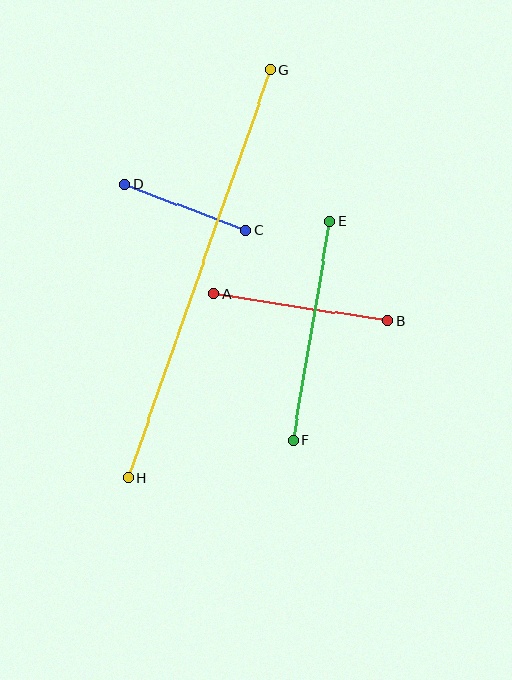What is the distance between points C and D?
The distance is approximately 130 pixels.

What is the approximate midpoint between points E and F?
The midpoint is at approximately (311, 331) pixels.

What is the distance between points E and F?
The distance is approximately 222 pixels.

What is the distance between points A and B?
The distance is approximately 176 pixels.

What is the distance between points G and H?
The distance is approximately 432 pixels.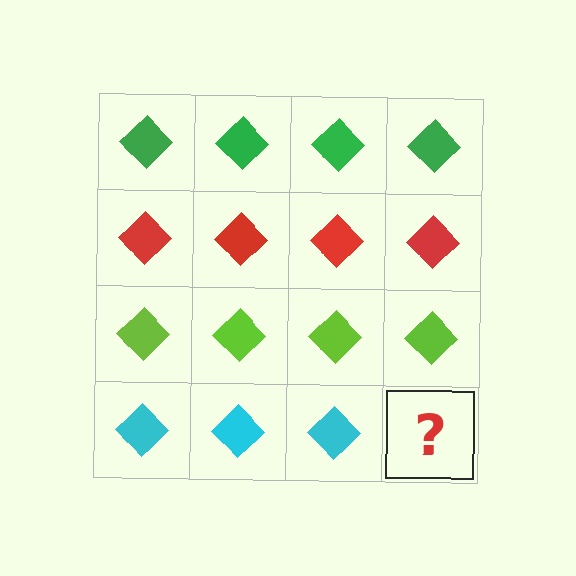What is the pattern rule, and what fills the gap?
The rule is that each row has a consistent color. The gap should be filled with a cyan diamond.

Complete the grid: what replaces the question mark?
The question mark should be replaced with a cyan diamond.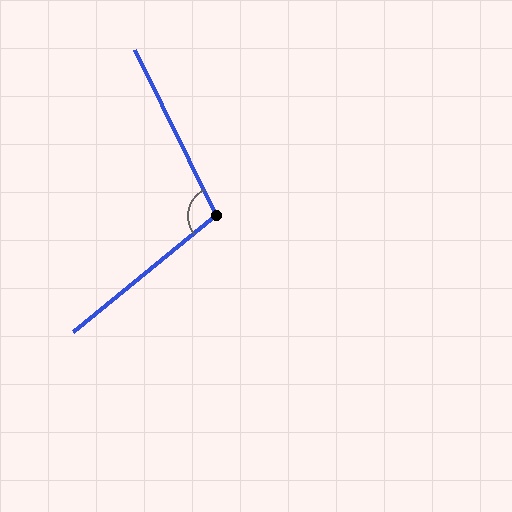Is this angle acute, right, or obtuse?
It is obtuse.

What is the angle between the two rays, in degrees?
Approximately 103 degrees.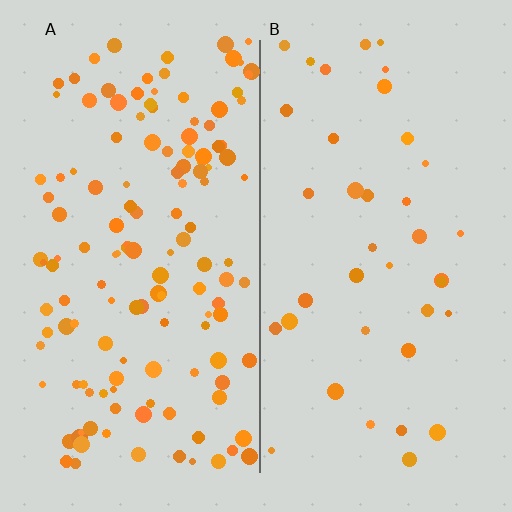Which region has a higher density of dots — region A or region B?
A (the left).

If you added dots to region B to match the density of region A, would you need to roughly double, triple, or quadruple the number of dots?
Approximately quadruple.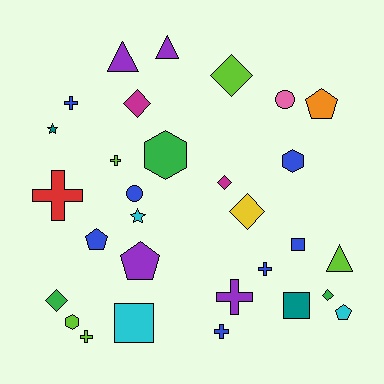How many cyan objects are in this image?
There are 3 cyan objects.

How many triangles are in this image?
There are 3 triangles.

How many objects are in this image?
There are 30 objects.